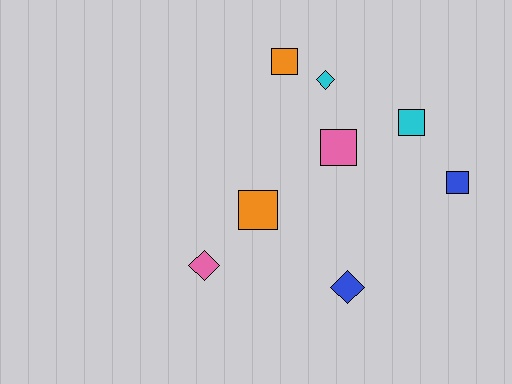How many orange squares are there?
There are 2 orange squares.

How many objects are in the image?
There are 8 objects.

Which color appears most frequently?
Blue, with 2 objects.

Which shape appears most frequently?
Square, with 5 objects.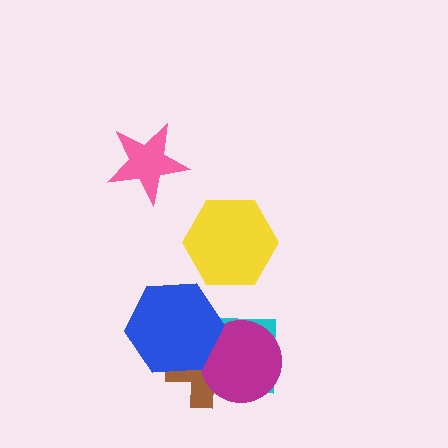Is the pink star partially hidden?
No, no other shape covers it.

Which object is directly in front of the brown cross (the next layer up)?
The magenta circle is directly in front of the brown cross.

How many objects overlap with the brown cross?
3 objects overlap with the brown cross.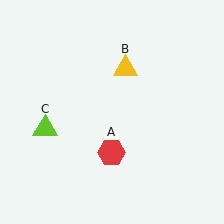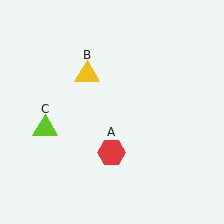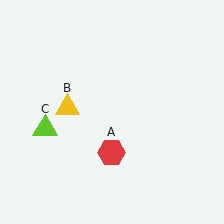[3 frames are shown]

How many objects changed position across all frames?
1 object changed position: yellow triangle (object B).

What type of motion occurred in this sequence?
The yellow triangle (object B) rotated counterclockwise around the center of the scene.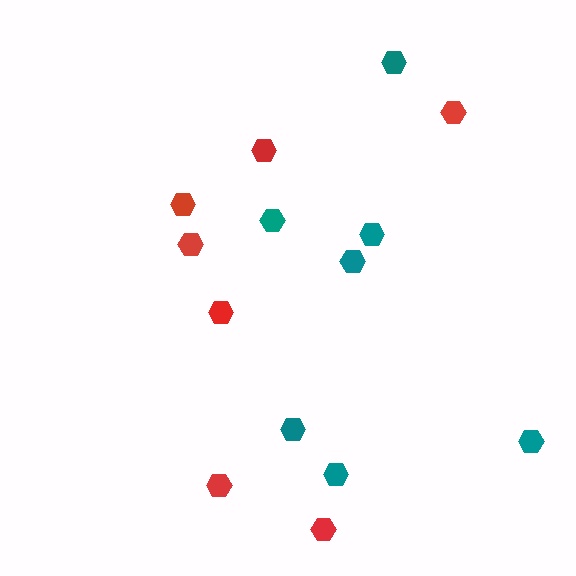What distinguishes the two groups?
There are 2 groups: one group of teal hexagons (7) and one group of red hexagons (7).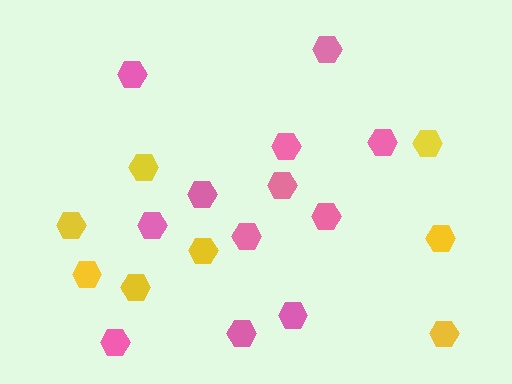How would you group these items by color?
There are 2 groups: one group of yellow hexagons (8) and one group of pink hexagons (12).